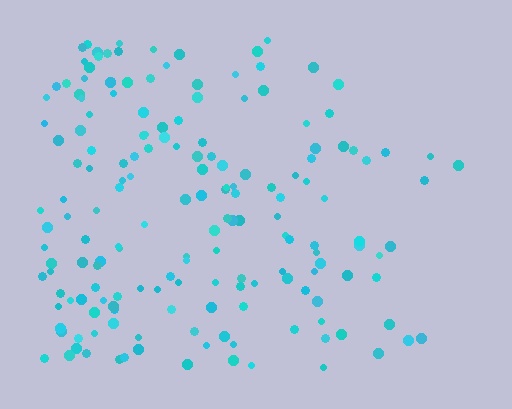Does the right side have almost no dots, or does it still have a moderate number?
Still a moderate number, just noticeably fewer than the left.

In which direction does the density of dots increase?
From right to left, with the left side densest.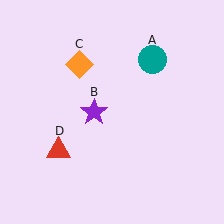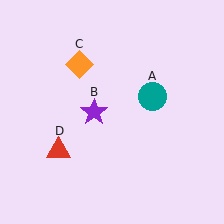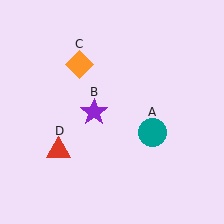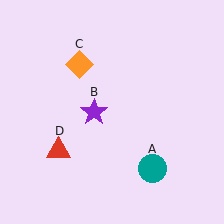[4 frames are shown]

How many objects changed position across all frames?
1 object changed position: teal circle (object A).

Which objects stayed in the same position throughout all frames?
Purple star (object B) and orange diamond (object C) and red triangle (object D) remained stationary.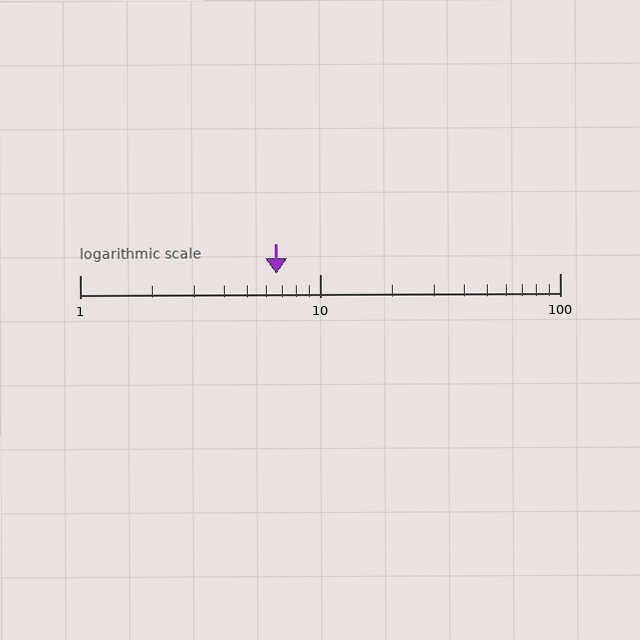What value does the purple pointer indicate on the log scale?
The pointer indicates approximately 6.6.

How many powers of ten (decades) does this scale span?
The scale spans 2 decades, from 1 to 100.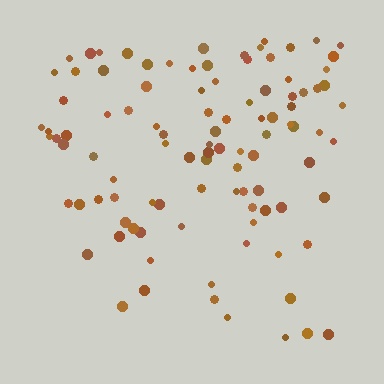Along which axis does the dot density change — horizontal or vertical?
Vertical.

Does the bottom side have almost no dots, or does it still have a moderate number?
Still a moderate number, just noticeably fewer than the top.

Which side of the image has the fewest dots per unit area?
The bottom.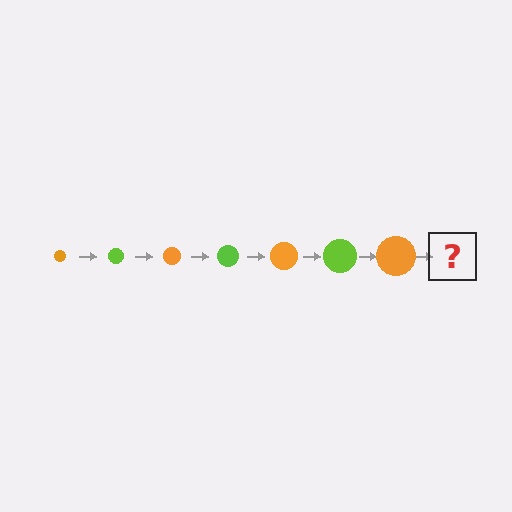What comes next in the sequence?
The next element should be a lime circle, larger than the previous one.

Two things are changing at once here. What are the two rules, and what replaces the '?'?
The two rules are that the circle grows larger each step and the color cycles through orange and lime. The '?' should be a lime circle, larger than the previous one.